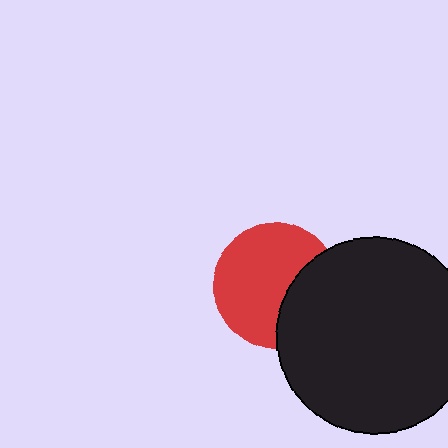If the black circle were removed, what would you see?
You would see the complete red circle.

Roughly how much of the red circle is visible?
Most of it is visible (roughly 68%).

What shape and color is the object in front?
The object in front is a black circle.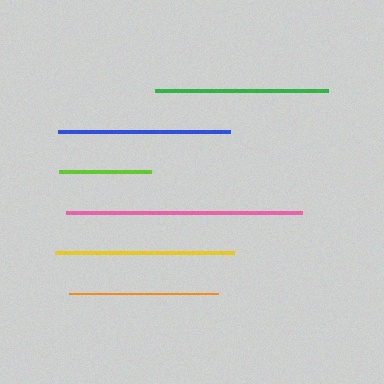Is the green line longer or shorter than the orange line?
The green line is longer than the orange line.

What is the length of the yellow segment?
The yellow segment is approximately 180 pixels long.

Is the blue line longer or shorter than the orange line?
The blue line is longer than the orange line.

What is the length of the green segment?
The green segment is approximately 173 pixels long.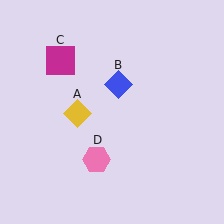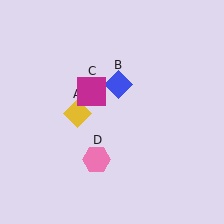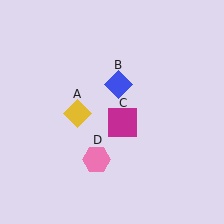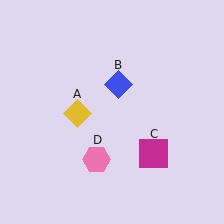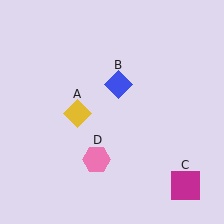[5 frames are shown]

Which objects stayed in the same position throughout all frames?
Yellow diamond (object A) and blue diamond (object B) and pink hexagon (object D) remained stationary.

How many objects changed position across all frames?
1 object changed position: magenta square (object C).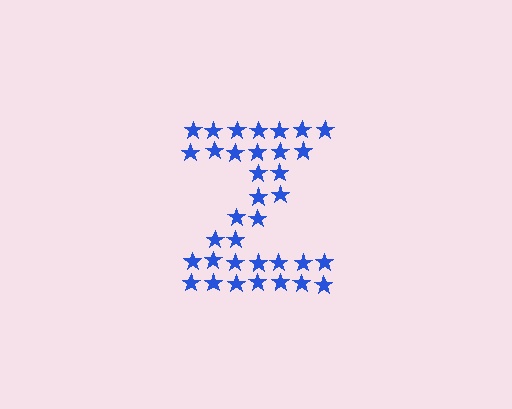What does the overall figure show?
The overall figure shows the letter Z.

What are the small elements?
The small elements are stars.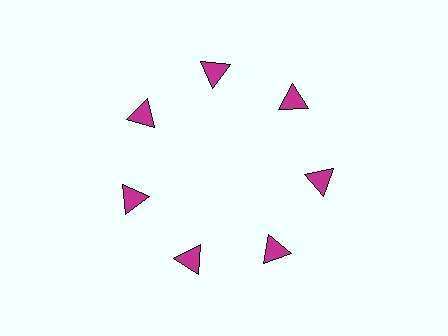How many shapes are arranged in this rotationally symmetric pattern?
There are 7 shapes, arranged in 7 groups of 1.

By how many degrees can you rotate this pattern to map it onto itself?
The pattern maps onto itself every 51 degrees of rotation.